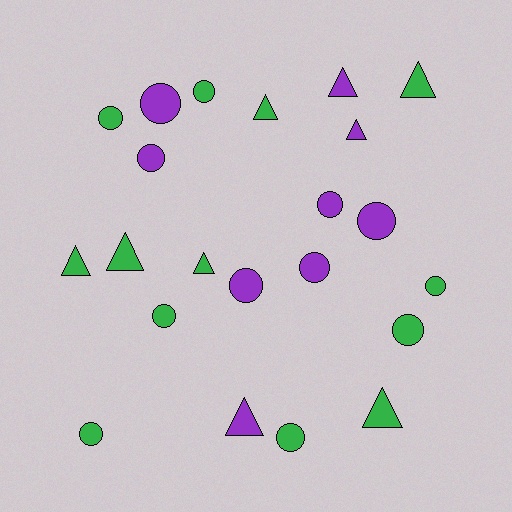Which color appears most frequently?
Green, with 13 objects.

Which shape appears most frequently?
Circle, with 13 objects.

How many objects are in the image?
There are 22 objects.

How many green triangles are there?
There are 6 green triangles.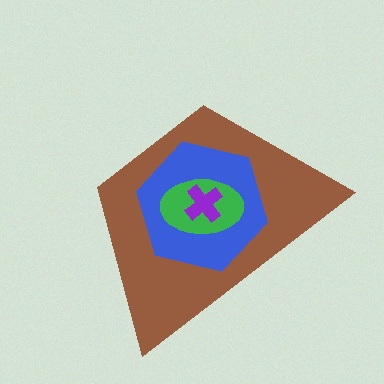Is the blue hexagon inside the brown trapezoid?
Yes.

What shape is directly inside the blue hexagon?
The green ellipse.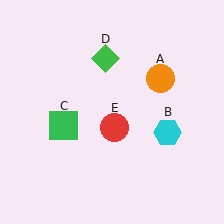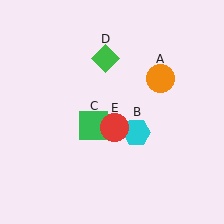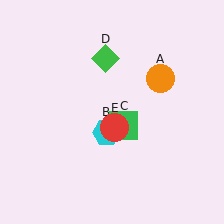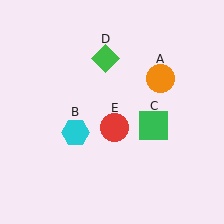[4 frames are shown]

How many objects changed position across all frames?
2 objects changed position: cyan hexagon (object B), green square (object C).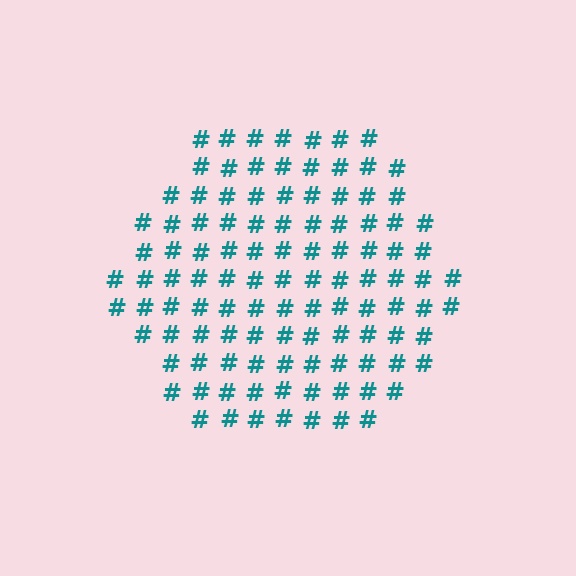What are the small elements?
The small elements are hash symbols.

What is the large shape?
The large shape is a hexagon.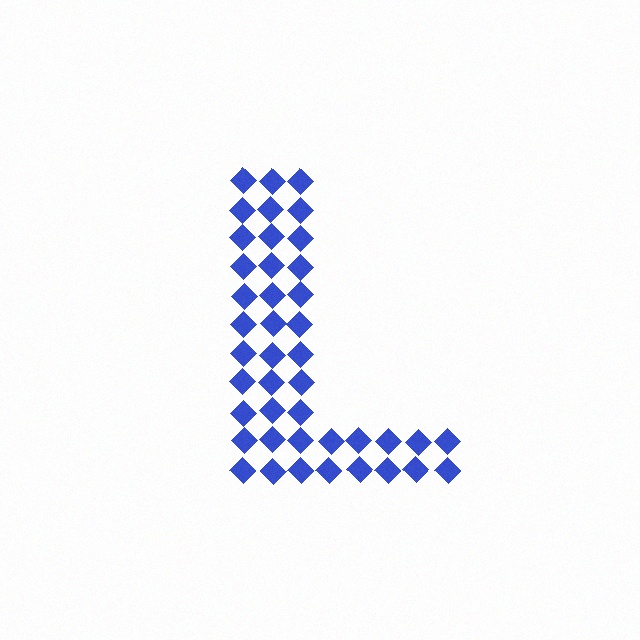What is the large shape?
The large shape is the letter L.